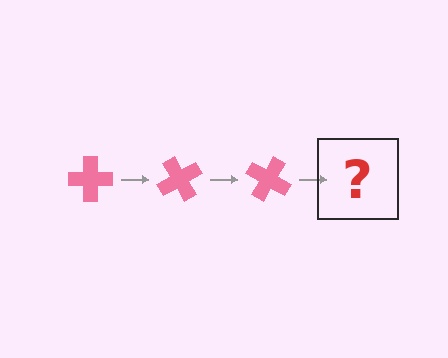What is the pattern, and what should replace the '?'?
The pattern is that the cross rotates 60 degrees each step. The '?' should be a pink cross rotated 180 degrees.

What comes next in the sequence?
The next element should be a pink cross rotated 180 degrees.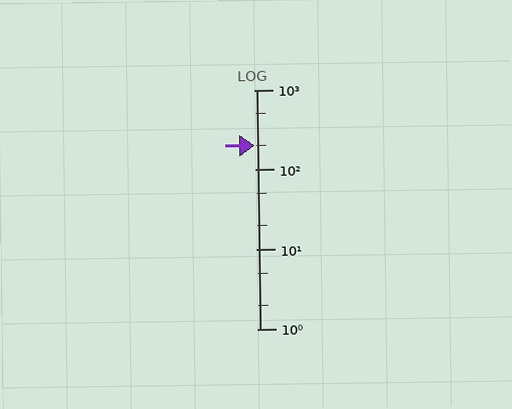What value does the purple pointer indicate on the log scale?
The pointer indicates approximately 200.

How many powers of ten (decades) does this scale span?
The scale spans 3 decades, from 1 to 1000.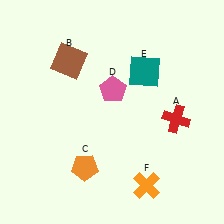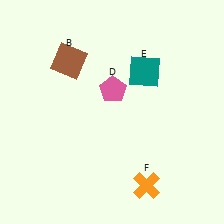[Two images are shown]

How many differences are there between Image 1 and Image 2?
There are 2 differences between the two images.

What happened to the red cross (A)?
The red cross (A) was removed in Image 2. It was in the bottom-right area of Image 1.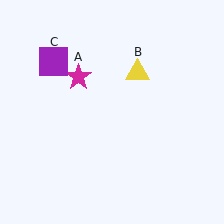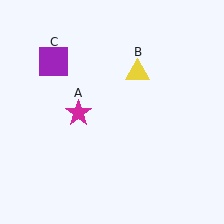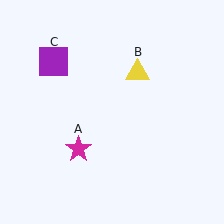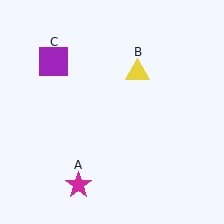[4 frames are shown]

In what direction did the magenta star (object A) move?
The magenta star (object A) moved down.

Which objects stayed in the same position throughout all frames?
Yellow triangle (object B) and purple square (object C) remained stationary.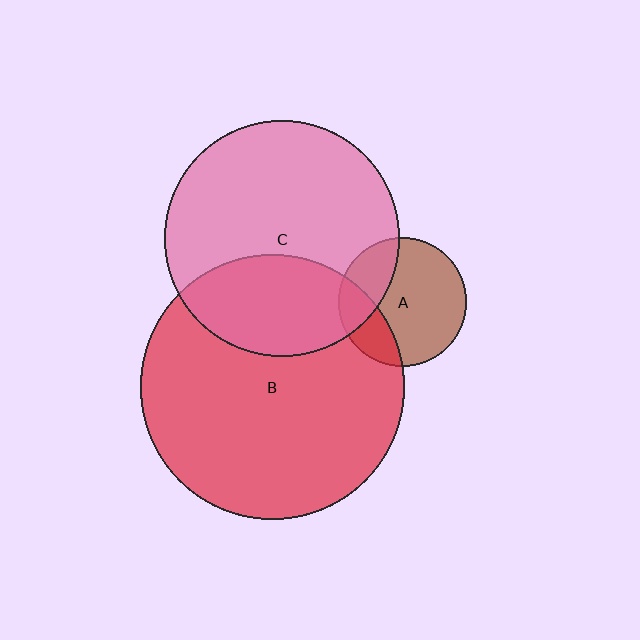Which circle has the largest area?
Circle B (red).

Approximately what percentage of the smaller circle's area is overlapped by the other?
Approximately 25%.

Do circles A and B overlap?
Yes.